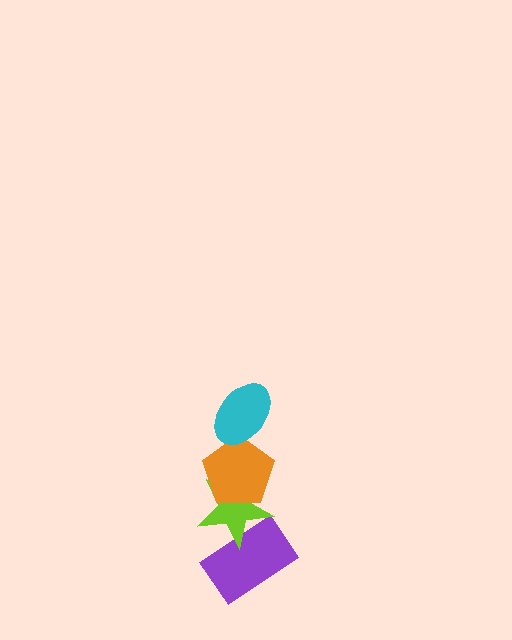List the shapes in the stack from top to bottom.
From top to bottom: the cyan ellipse, the orange pentagon, the lime star, the purple rectangle.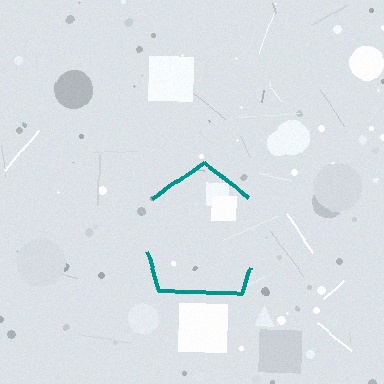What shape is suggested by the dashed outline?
The dashed outline suggests a pentagon.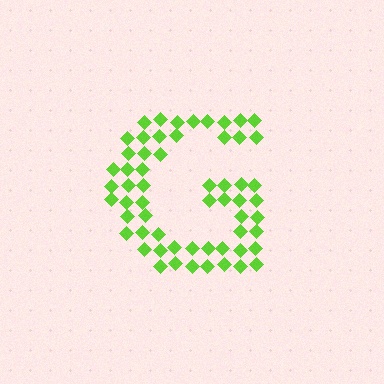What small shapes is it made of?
It is made of small diamonds.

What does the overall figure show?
The overall figure shows the letter G.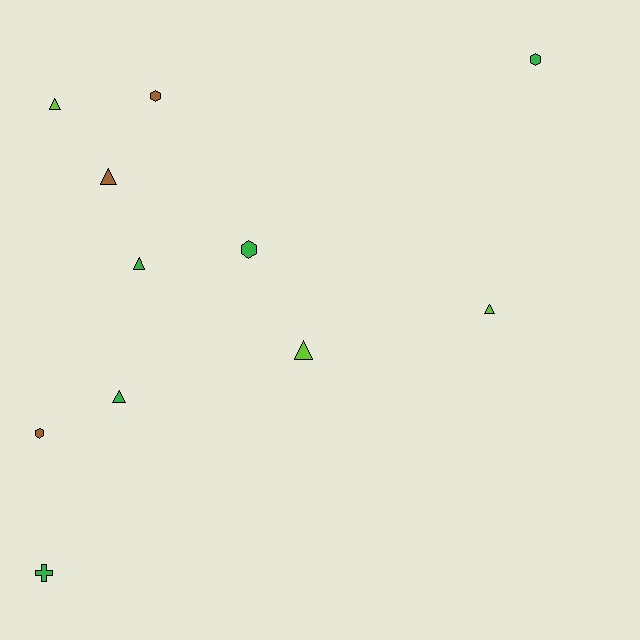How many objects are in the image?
There are 11 objects.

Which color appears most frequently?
Green, with 5 objects.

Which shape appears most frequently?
Triangle, with 6 objects.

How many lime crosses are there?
There are no lime crosses.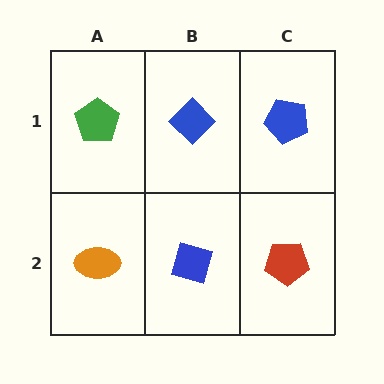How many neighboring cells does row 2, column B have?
3.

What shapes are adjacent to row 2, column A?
A green pentagon (row 1, column A), a blue diamond (row 2, column B).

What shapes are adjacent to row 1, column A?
An orange ellipse (row 2, column A), a blue diamond (row 1, column B).